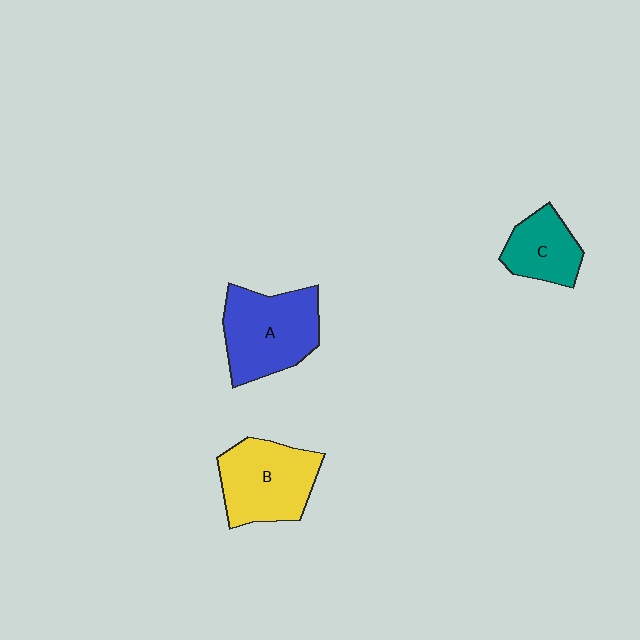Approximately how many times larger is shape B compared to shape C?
Approximately 1.6 times.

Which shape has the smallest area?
Shape C (teal).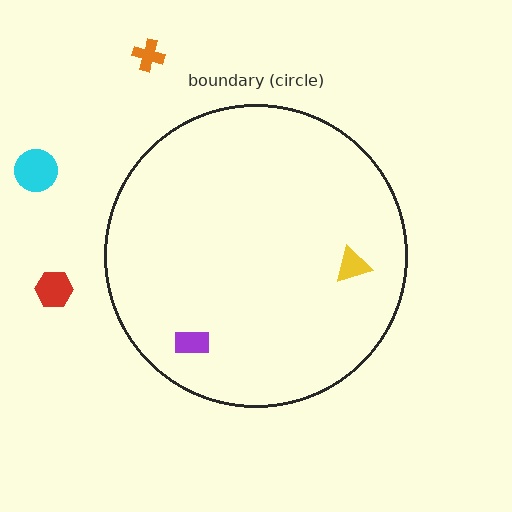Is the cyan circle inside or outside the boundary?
Outside.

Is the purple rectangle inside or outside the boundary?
Inside.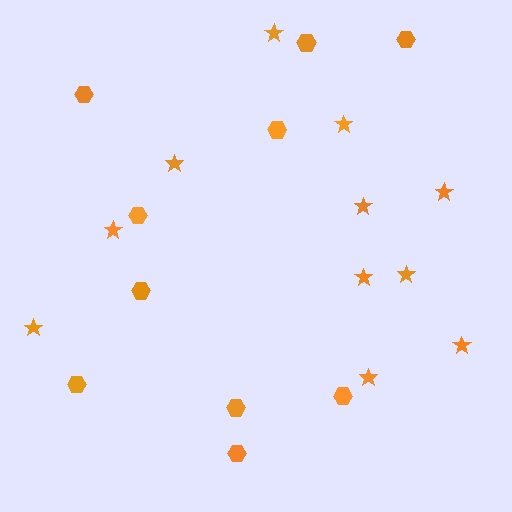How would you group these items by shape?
There are 2 groups: one group of stars (11) and one group of hexagons (10).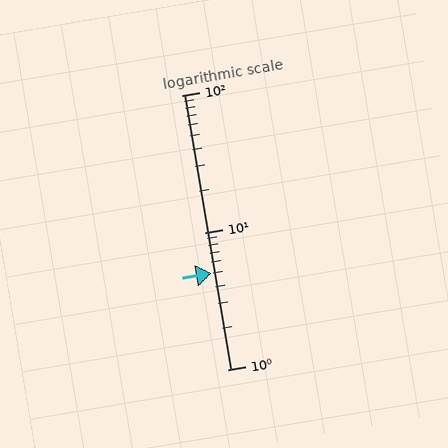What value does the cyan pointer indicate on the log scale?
The pointer indicates approximately 5.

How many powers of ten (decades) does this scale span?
The scale spans 2 decades, from 1 to 100.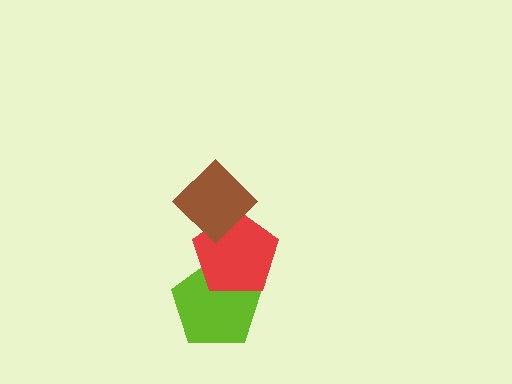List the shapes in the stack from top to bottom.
From top to bottom: the brown diamond, the red pentagon, the lime pentagon.